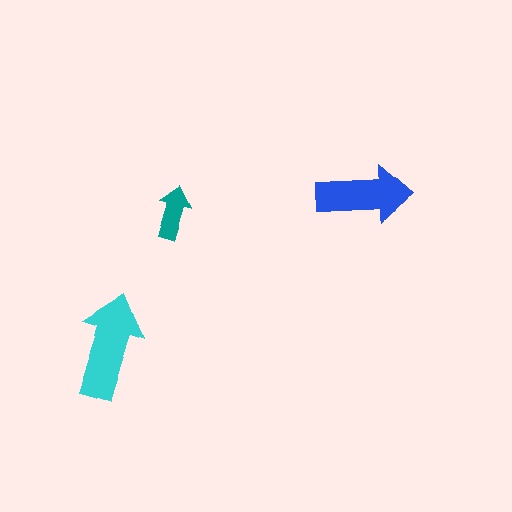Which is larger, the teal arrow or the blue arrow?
The blue one.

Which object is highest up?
The blue arrow is topmost.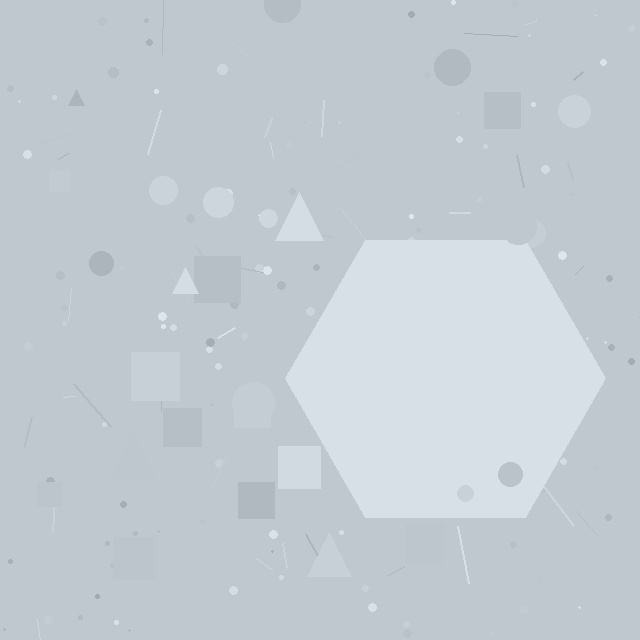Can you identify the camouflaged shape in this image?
The camouflaged shape is a hexagon.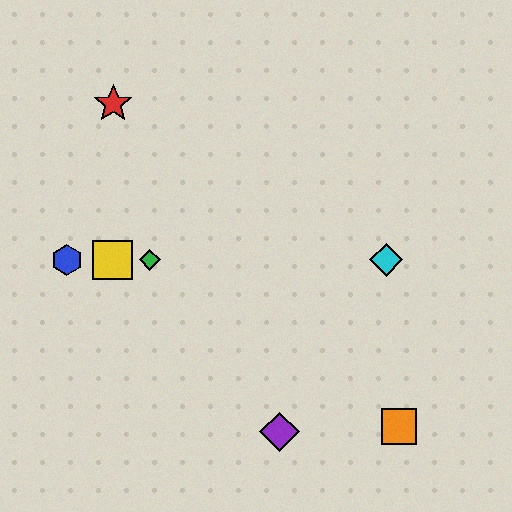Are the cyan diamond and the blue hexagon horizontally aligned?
Yes, both are at y≈260.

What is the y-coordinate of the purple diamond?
The purple diamond is at y≈432.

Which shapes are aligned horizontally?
The blue hexagon, the green diamond, the yellow square, the cyan diamond are aligned horizontally.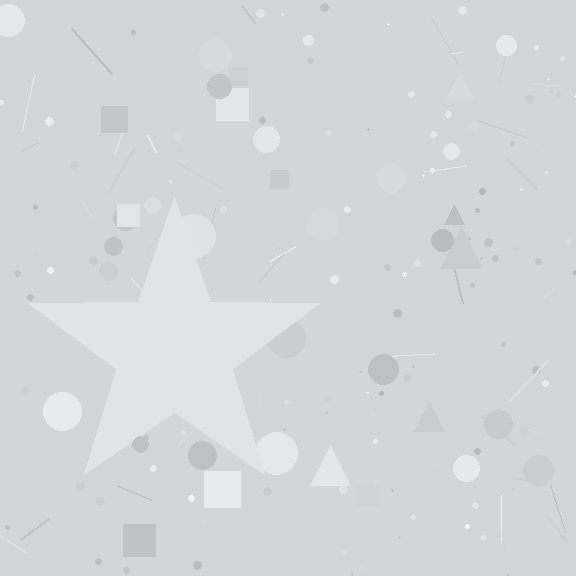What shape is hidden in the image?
A star is hidden in the image.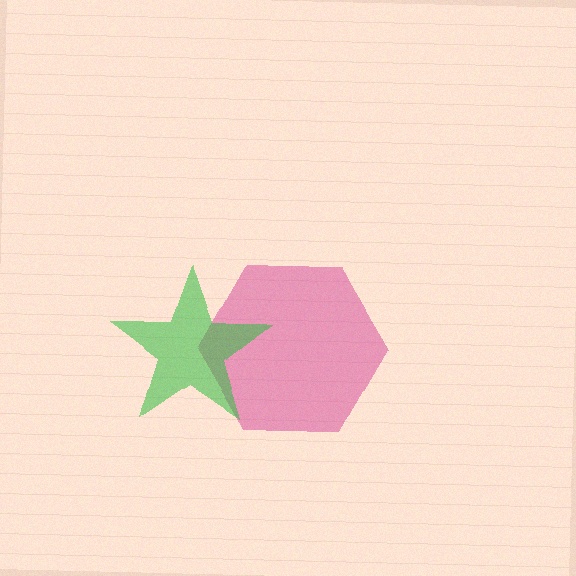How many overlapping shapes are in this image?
There are 2 overlapping shapes in the image.